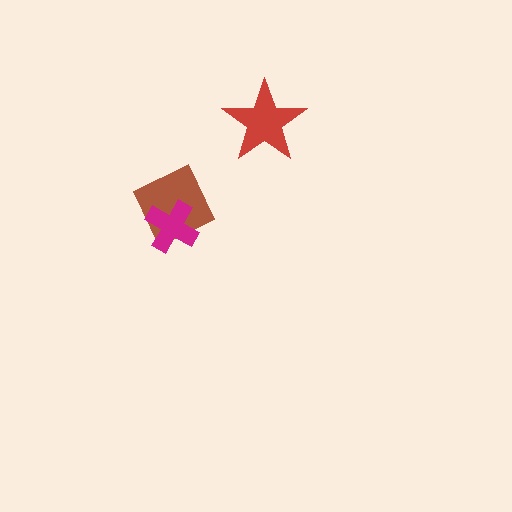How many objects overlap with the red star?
0 objects overlap with the red star.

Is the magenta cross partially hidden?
No, no other shape covers it.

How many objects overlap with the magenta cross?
1 object overlaps with the magenta cross.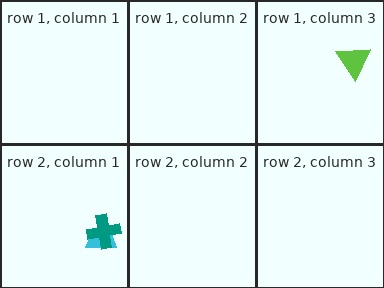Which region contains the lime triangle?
The row 1, column 3 region.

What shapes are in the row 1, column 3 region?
The lime triangle.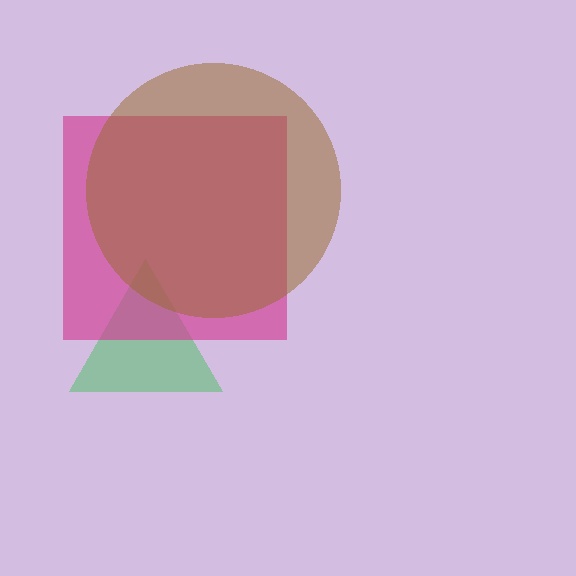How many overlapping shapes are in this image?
There are 3 overlapping shapes in the image.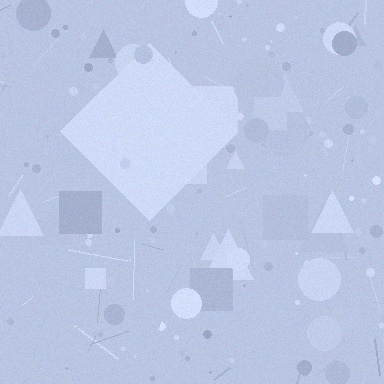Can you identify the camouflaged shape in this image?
The camouflaged shape is a diamond.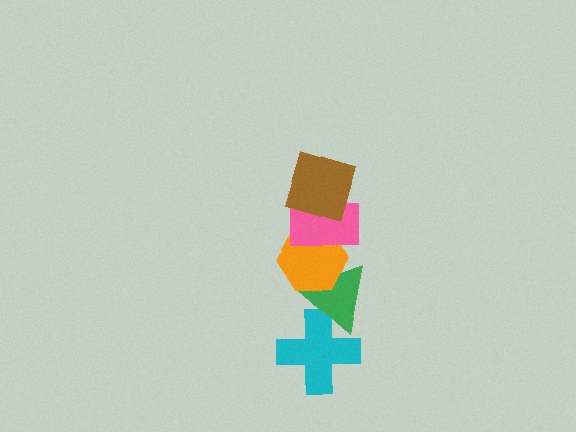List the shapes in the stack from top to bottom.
From top to bottom: the brown square, the pink rectangle, the orange hexagon, the green triangle, the cyan cross.